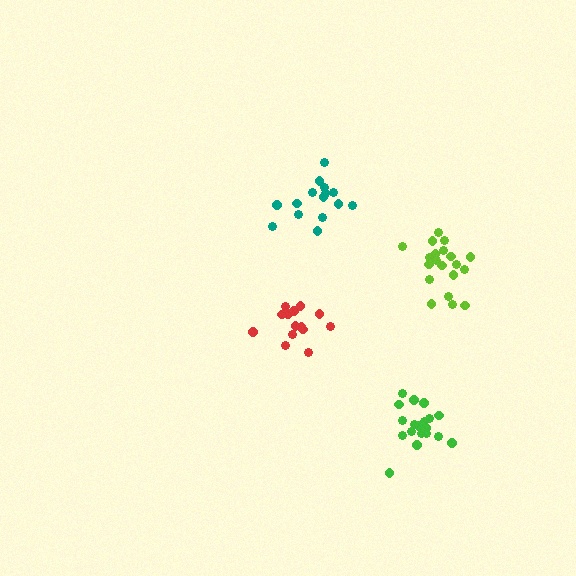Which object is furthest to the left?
The red cluster is leftmost.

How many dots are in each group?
Group 1: 20 dots, Group 2: 14 dots, Group 3: 15 dots, Group 4: 19 dots (68 total).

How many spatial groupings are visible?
There are 4 spatial groupings.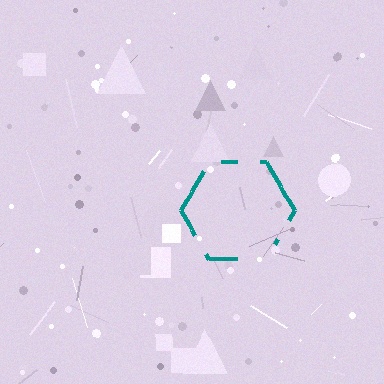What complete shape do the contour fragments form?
The contour fragments form a hexagon.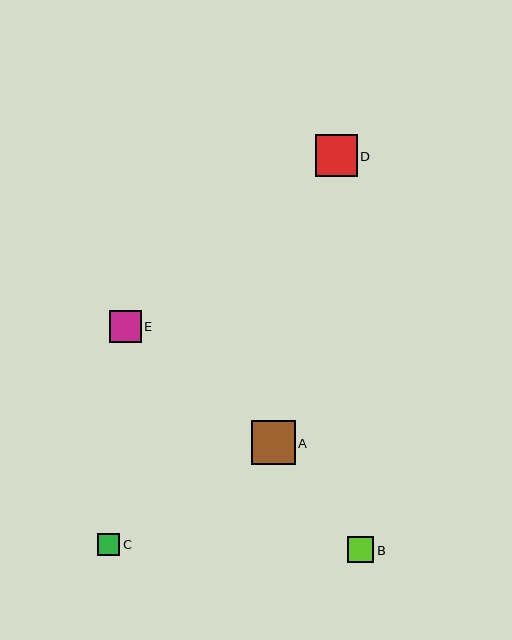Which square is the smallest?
Square C is the smallest with a size of approximately 22 pixels.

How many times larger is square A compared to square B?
Square A is approximately 1.7 times the size of square B.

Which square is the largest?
Square A is the largest with a size of approximately 44 pixels.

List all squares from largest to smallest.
From largest to smallest: A, D, E, B, C.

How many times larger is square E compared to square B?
Square E is approximately 1.2 times the size of square B.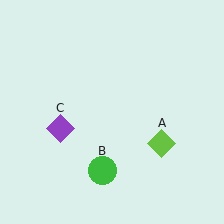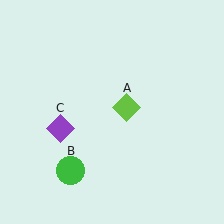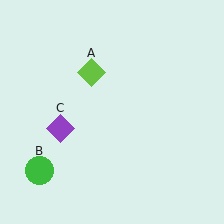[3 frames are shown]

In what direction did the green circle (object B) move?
The green circle (object B) moved left.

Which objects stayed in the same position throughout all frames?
Purple diamond (object C) remained stationary.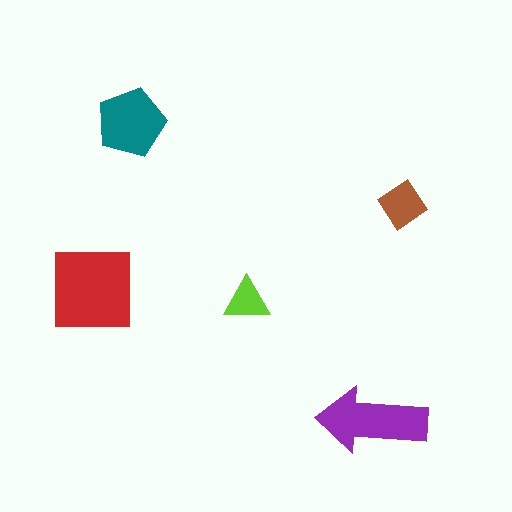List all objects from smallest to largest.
The lime triangle, the brown diamond, the teal pentagon, the purple arrow, the red square.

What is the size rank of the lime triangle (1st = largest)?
5th.